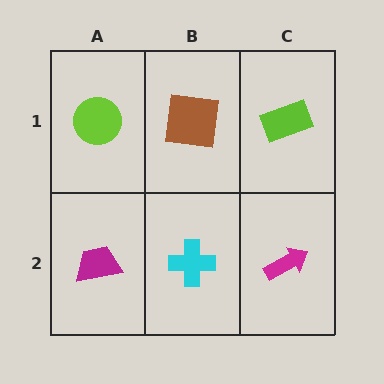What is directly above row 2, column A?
A lime circle.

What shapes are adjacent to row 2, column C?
A lime rectangle (row 1, column C), a cyan cross (row 2, column B).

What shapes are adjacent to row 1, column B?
A cyan cross (row 2, column B), a lime circle (row 1, column A), a lime rectangle (row 1, column C).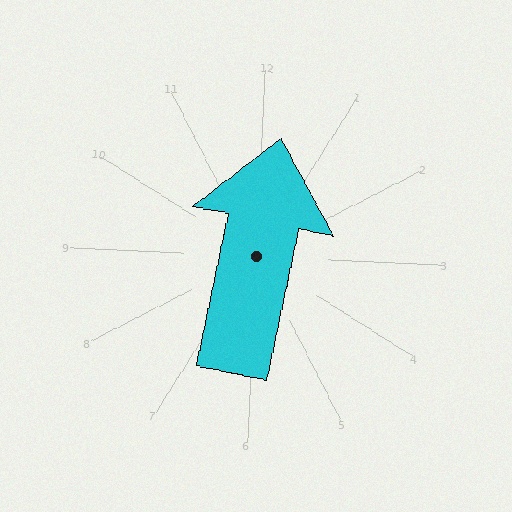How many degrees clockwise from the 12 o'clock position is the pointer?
Approximately 9 degrees.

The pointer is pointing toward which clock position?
Roughly 12 o'clock.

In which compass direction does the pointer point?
North.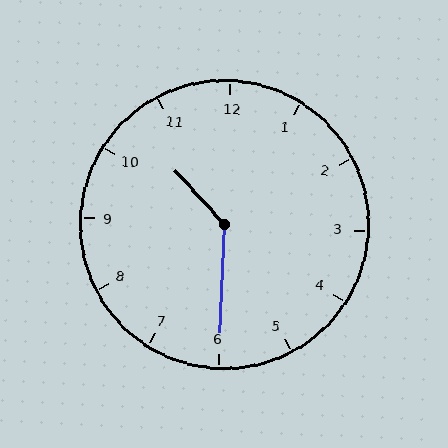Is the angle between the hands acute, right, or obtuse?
It is obtuse.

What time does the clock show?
10:30.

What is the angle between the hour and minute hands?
Approximately 135 degrees.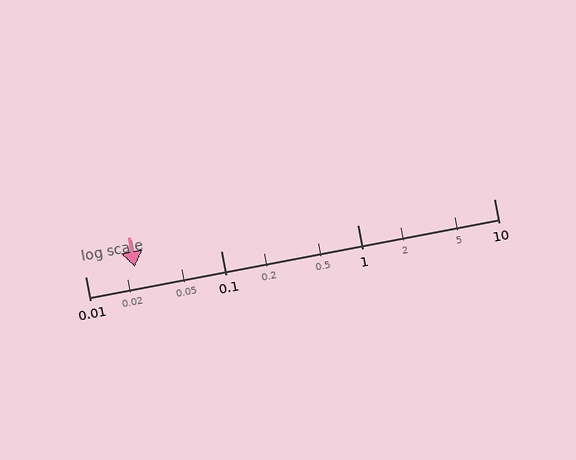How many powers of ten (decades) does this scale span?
The scale spans 3 decades, from 0.01 to 10.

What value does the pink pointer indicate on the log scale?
The pointer indicates approximately 0.023.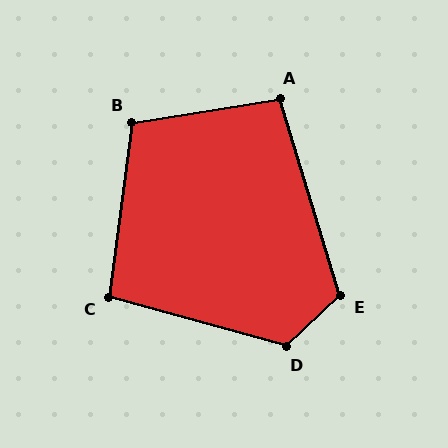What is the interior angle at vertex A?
Approximately 98 degrees (obtuse).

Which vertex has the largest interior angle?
D, at approximately 122 degrees.